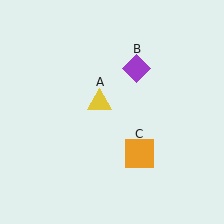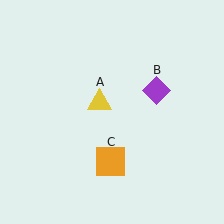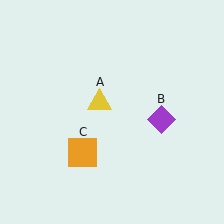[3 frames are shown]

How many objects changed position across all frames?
2 objects changed position: purple diamond (object B), orange square (object C).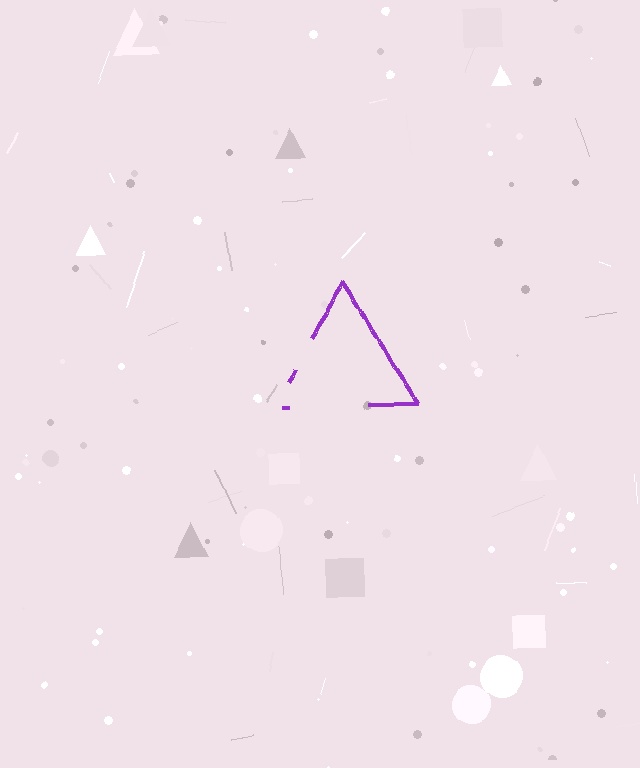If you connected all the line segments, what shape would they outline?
They would outline a triangle.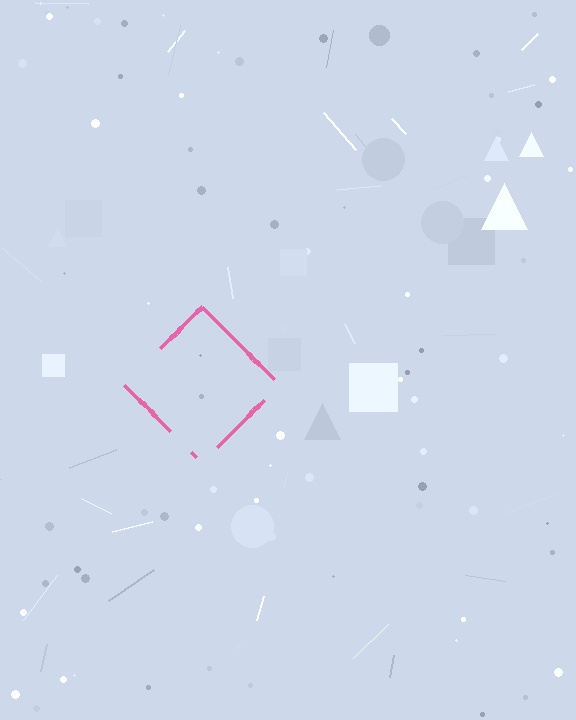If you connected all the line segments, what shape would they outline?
They would outline a diamond.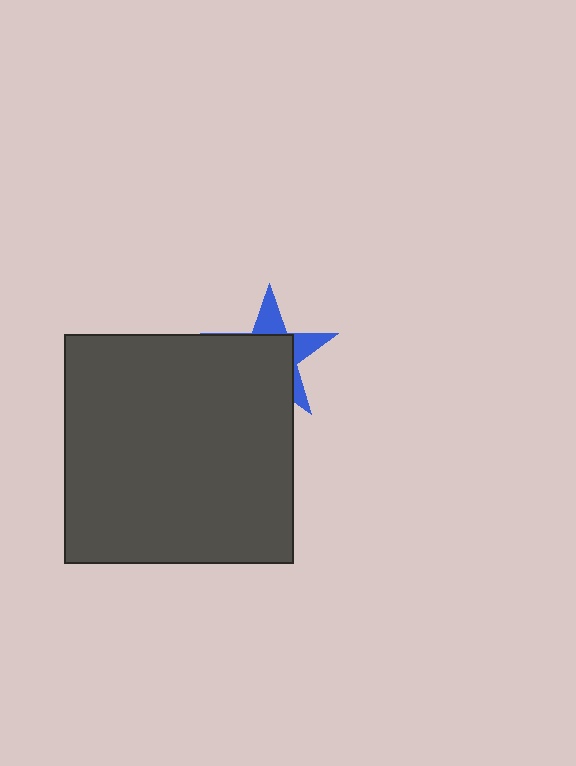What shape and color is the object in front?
The object in front is a dark gray square.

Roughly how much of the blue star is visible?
A small part of it is visible (roughly 34%).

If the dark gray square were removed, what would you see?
You would see the complete blue star.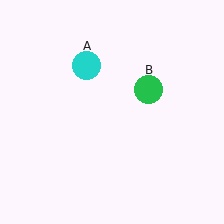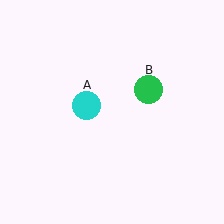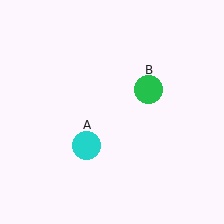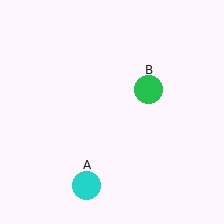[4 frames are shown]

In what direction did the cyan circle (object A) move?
The cyan circle (object A) moved down.